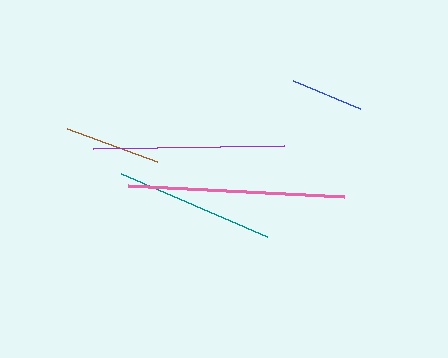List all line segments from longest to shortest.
From longest to shortest: pink, purple, teal, brown, blue.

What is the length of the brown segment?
The brown segment is approximately 96 pixels long.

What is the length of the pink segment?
The pink segment is approximately 216 pixels long.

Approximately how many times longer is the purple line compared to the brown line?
The purple line is approximately 2.0 times the length of the brown line.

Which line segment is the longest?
The pink line is the longest at approximately 216 pixels.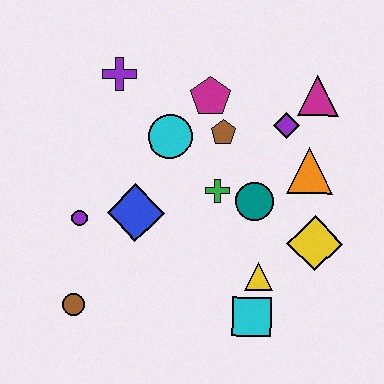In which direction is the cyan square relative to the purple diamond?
The cyan square is below the purple diamond.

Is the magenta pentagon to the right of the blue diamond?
Yes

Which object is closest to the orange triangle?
The purple diamond is closest to the orange triangle.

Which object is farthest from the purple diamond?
The brown circle is farthest from the purple diamond.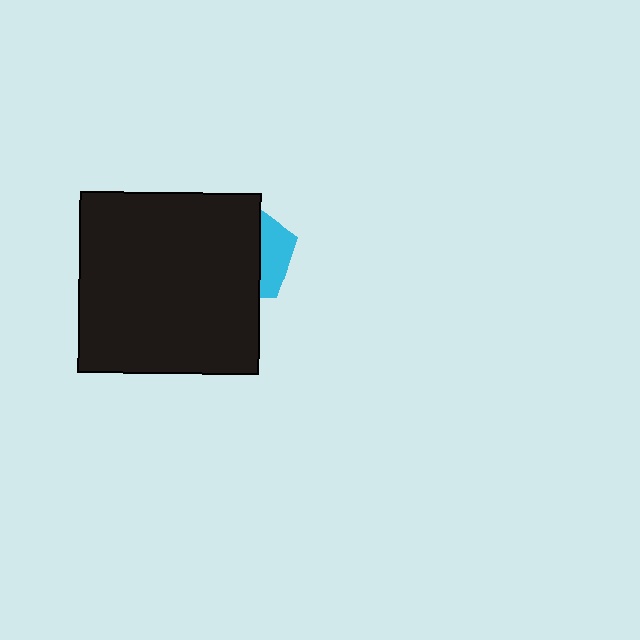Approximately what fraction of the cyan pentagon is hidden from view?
Roughly 70% of the cyan pentagon is hidden behind the black square.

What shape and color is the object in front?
The object in front is a black square.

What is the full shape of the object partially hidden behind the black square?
The partially hidden object is a cyan pentagon.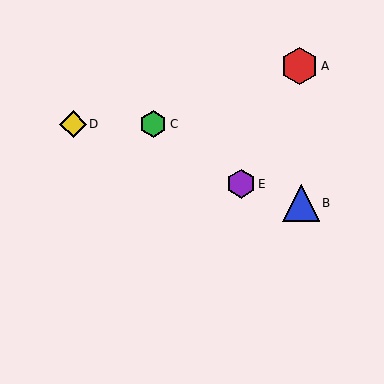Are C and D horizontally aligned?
Yes, both are at y≈124.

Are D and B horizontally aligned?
No, D is at y≈124 and B is at y≈203.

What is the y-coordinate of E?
Object E is at y≈184.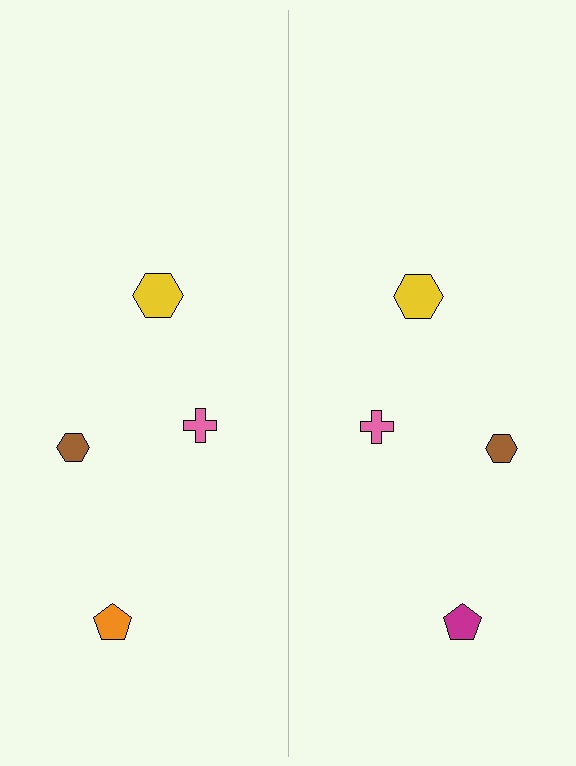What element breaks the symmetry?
The magenta pentagon on the right side breaks the symmetry — its mirror counterpart is orange.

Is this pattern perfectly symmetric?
No, the pattern is not perfectly symmetric. The magenta pentagon on the right side breaks the symmetry — its mirror counterpart is orange.